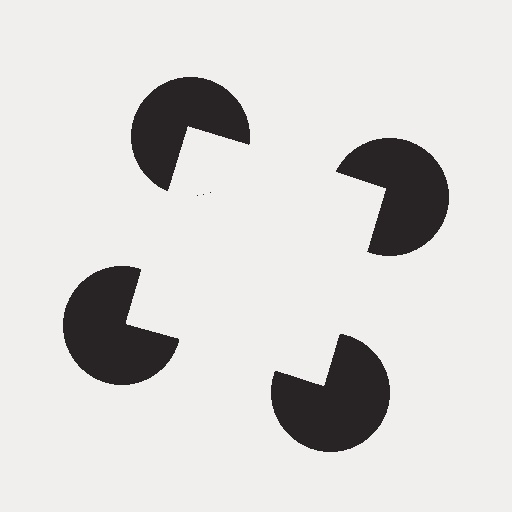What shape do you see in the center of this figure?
An illusory square — its edges are inferred from the aligned wedge cuts in the pac-man discs, not physically drawn.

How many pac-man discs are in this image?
There are 4 — one at each vertex of the illusory square.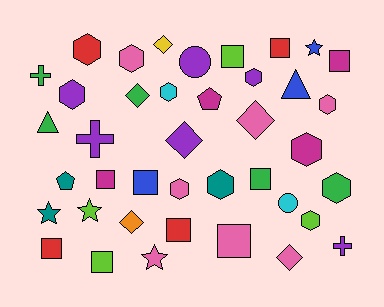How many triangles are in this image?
There are 2 triangles.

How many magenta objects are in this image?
There are 4 magenta objects.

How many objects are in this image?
There are 40 objects.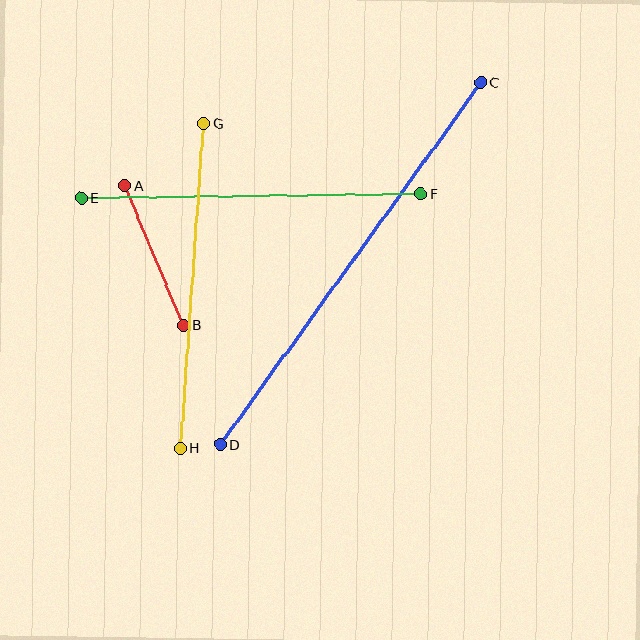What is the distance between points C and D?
The distance is approximately 445 pixels.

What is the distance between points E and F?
The distance is approximately 340 pixels.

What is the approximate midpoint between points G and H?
The midpoint is at approximately (192, 286) pixels.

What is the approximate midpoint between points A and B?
The midpoint is at approximately (154, 256) pixels.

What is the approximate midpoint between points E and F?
The midpoint is at approximately (251, 196) pixels.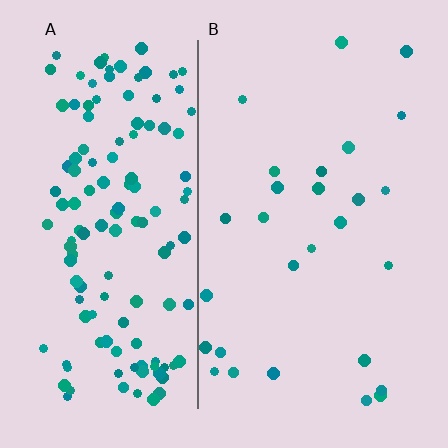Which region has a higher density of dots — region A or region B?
A (the left).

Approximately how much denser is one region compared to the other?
Approximately 4.9× — region A over region B.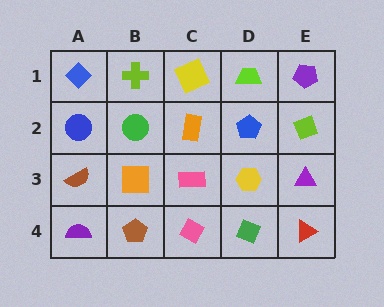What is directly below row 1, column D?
A blue pentagon.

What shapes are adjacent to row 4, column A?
A brown semicircle (row 3, column A), a brown pentagon (row 4, column B).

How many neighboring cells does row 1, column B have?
3.